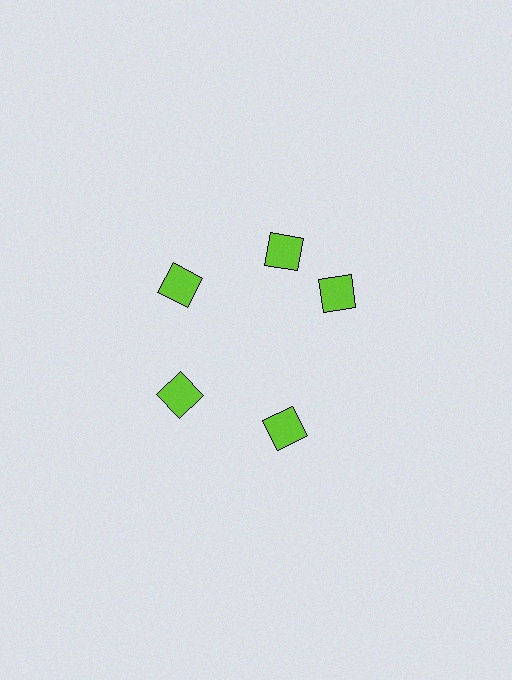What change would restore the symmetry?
The symmetry would be restored by rotating it back into even spacing with its neighbors so that all 5 diamonds sit at equal angles and equal distance from the center.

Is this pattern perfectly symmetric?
No. The 5 lime diamonds are arranged in a ring, but one element near the 3 o'clock position is rotated out of alignment along the ring, breaking the 5-fold rotational symmetry.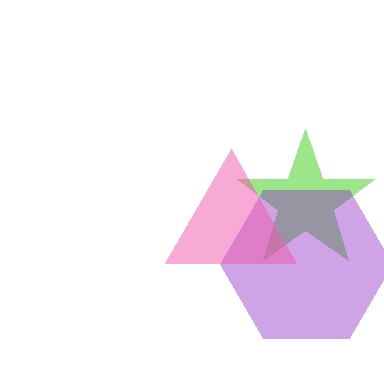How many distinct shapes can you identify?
There are 3 distinct shapes: a lime star, a purple hexagon, a pink triangle.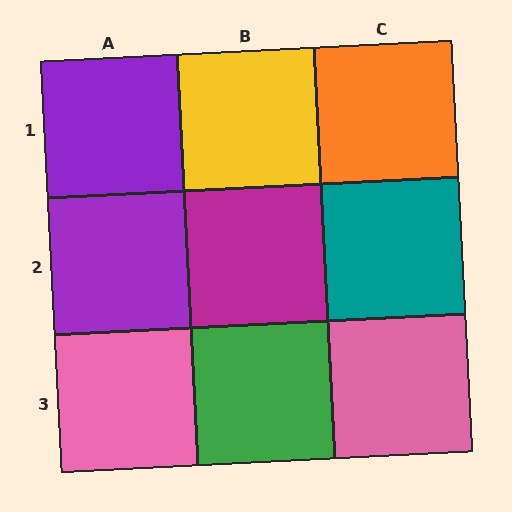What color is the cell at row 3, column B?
Green.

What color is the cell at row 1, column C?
Orange.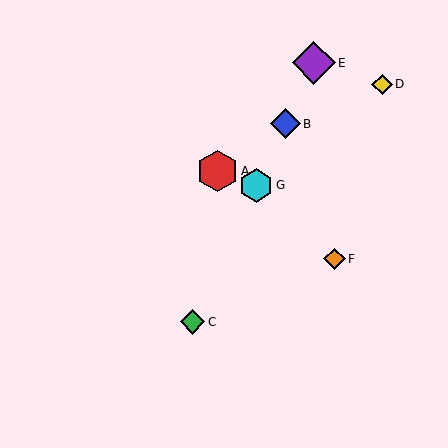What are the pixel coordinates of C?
Object C is at (192, 322).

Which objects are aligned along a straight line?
Objects B, C, E, G are aligned along a straight line.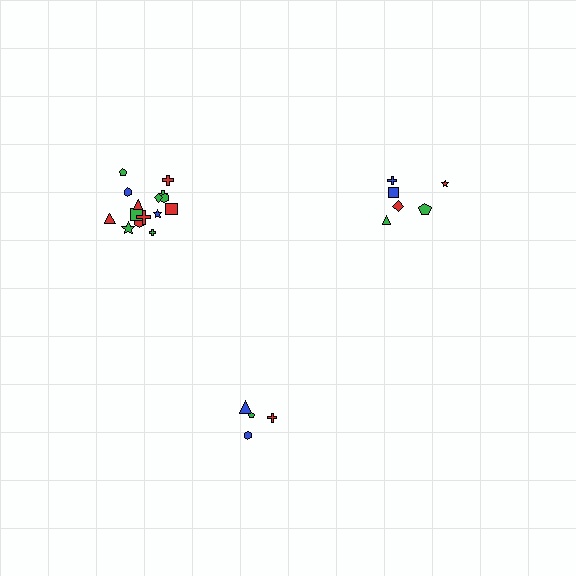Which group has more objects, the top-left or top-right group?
The top-left group.